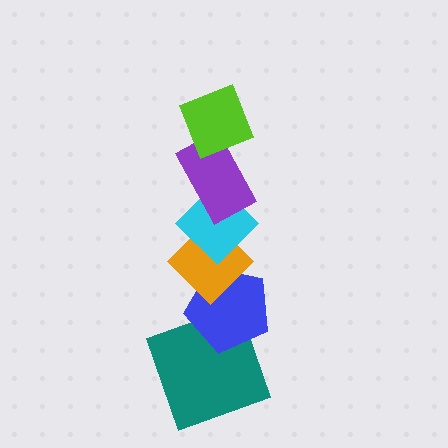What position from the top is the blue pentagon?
The blue pentagon is 5th from the top.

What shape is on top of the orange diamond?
The cyan diamond is on top of the orange diamond.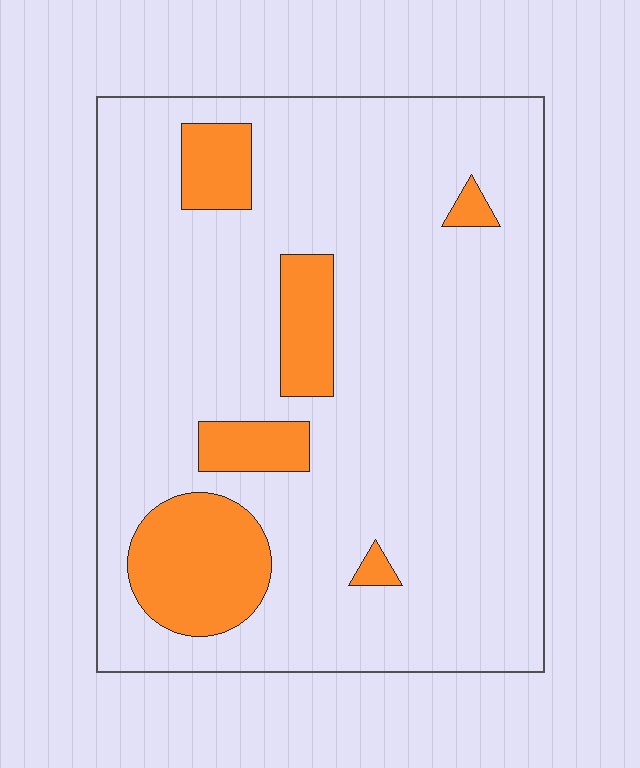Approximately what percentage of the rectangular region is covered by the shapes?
Approximately 15%.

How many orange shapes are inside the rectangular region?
6.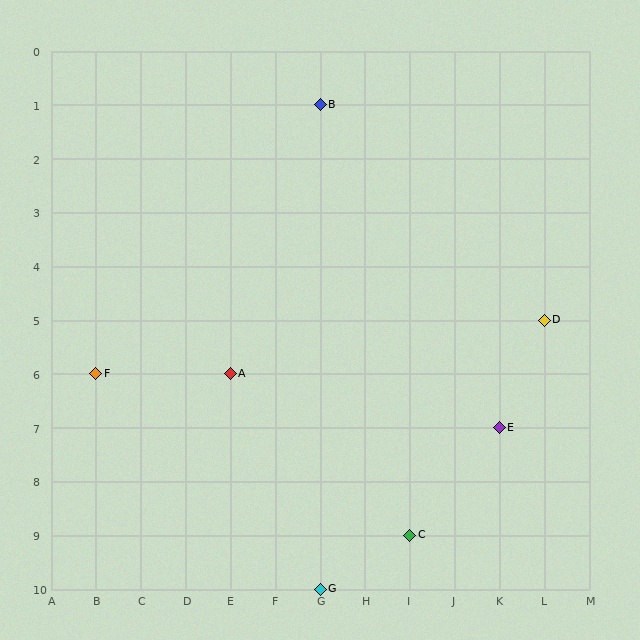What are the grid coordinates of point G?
Point G is at grid coordinates (G, 10).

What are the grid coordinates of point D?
Point D is at grid coordinates (L, 5).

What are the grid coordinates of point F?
Point F is at grid coordinates (B, 6).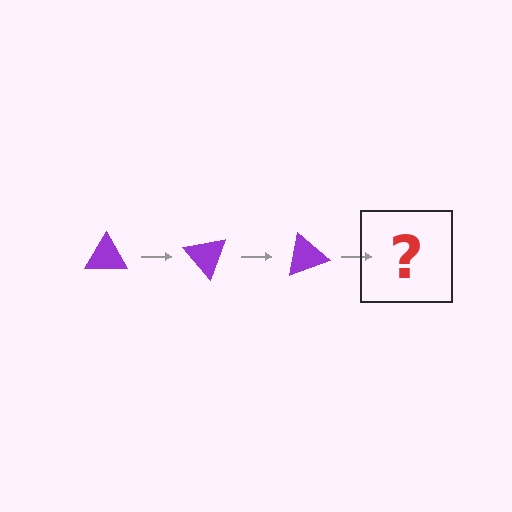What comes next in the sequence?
The next element should be a purple triangle rotated 150 degrees.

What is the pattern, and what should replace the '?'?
The pattern is that the triangle rotates 50 degrees each step. The '?' should be a purple triangle rotated 150 degrees.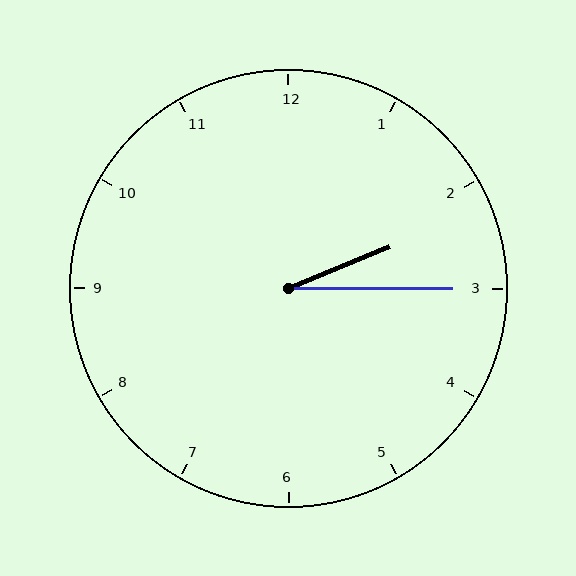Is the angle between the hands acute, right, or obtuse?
It is acute.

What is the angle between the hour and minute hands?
Approximately 22 degrees.